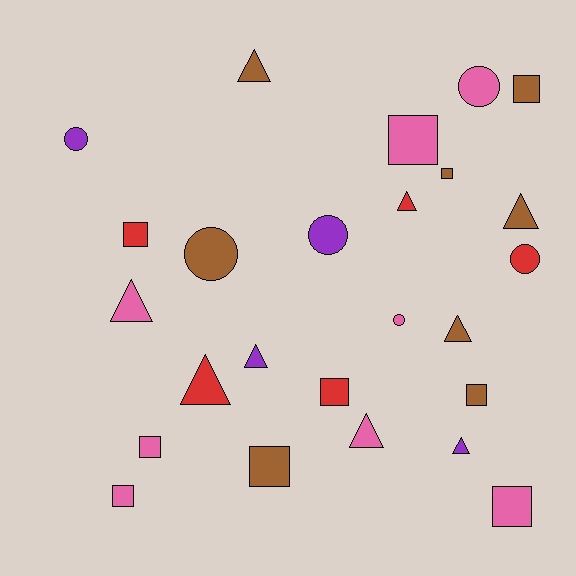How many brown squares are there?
There are 4 brown squares.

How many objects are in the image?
There are 25 objects.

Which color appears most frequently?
Brown, with 8 objects.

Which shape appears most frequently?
Square, with 10 objects.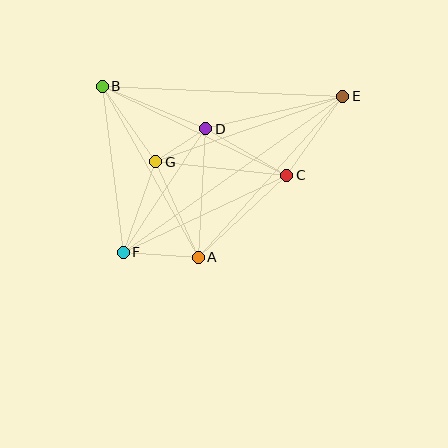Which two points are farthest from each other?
Points E and F are farthest from each other.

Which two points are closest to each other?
Points D and G are closest to each other.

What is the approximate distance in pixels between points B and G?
The distance between B and G is approximately 92 pixels.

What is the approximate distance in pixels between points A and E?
The distance between A and E is approximately 216 pixels.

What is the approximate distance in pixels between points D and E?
The distance between D and E is approximately 141 pixels.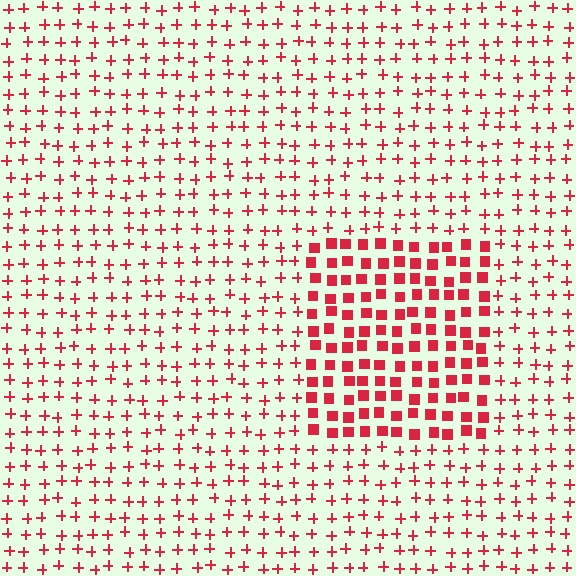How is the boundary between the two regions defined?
The boundary is defined by a change in element shape: squares inside vs. plus signs outside. All elements share the same color and spacing.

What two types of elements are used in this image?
The image uses squares inside the rectangle region and plus signs outside it.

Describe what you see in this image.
The image is filled with small red elements arranged in a uniform grid. A rectangle-shaped region contains squares, while the surrounding area contains plus signs. The boundary is defined purely by the change in element shape.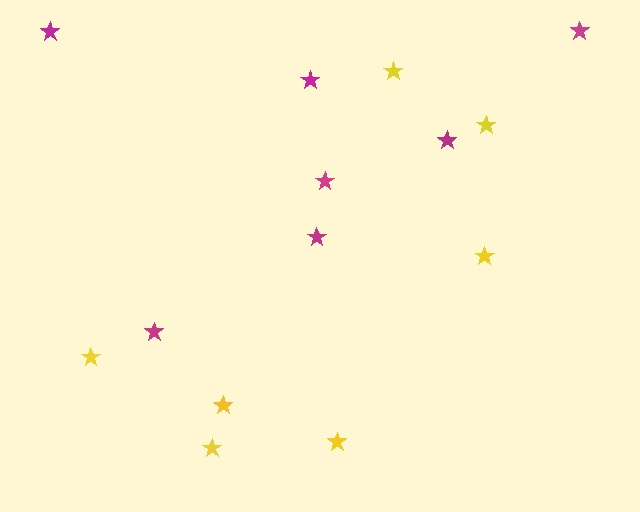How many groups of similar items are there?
There are 2 groups: one group of magenta stars (7) and one group of yellow stars (7).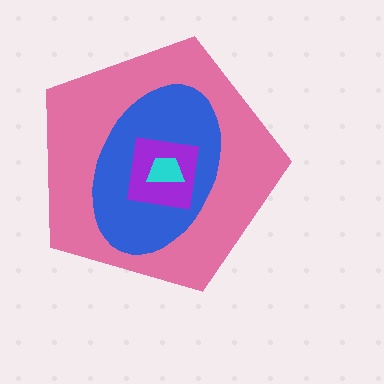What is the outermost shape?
The pink pentagon.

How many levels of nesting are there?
4.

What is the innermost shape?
The cyan trapezoid.